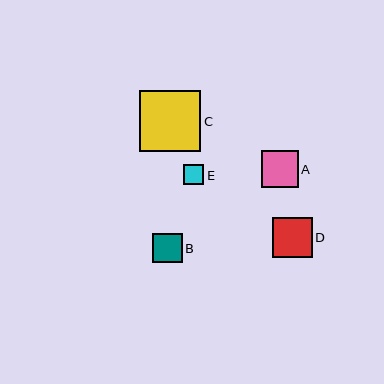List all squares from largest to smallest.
From largest to smallest: C, D, A, B, E.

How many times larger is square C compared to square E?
Square C is approximately 3.0 times the size of square E.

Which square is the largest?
Square C is the largest with a size of approximately 61 pixels.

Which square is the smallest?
Square E is the smallest with a size of approximately 20 pixels.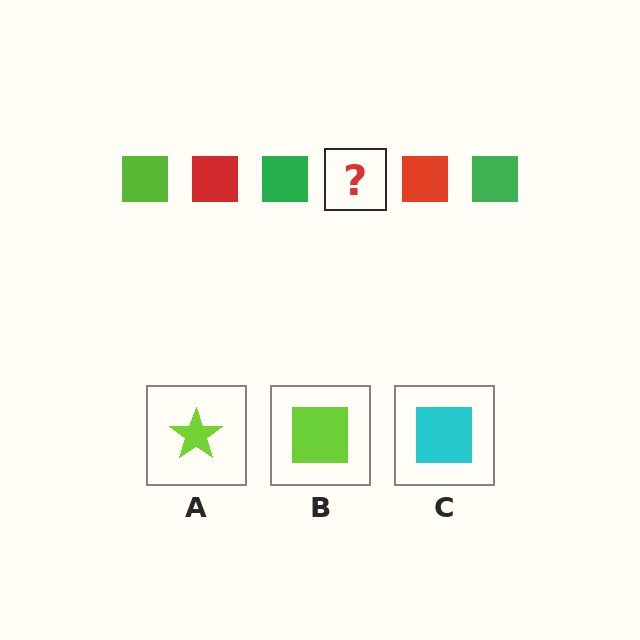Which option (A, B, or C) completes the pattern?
B.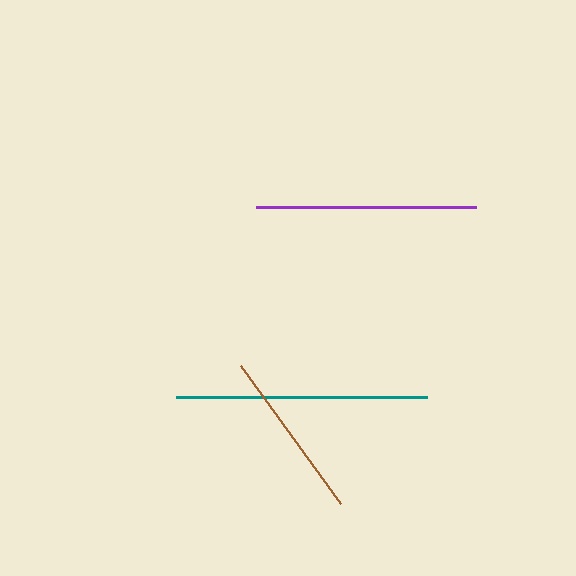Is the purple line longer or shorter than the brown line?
The purple line is longer than the brown line.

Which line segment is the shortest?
The brown line is the shortest at approximately 170 pixels.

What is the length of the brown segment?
The brown segment is approximately 170 pixels long.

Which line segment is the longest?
The teal line is the longest at approximately 251 pixels.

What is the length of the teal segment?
The teal segment is approximately 251 pixels long.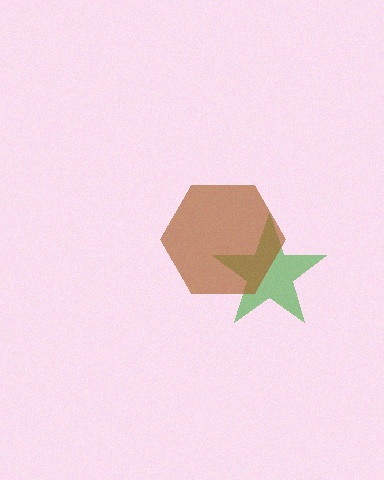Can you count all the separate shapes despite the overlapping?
Yes, there are 2 separate shapes.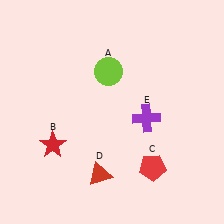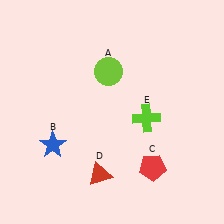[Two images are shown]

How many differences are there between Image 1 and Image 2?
There are 2 differences between the two images.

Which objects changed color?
B changed from red to blue. E changed from purple to lime.